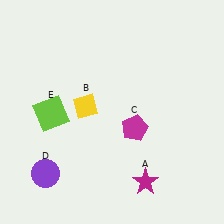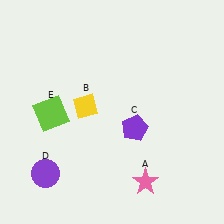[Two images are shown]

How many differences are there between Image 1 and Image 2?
There are 2 differences between the two images.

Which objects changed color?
A changed from magenta to pink. C changed from magenta to purple.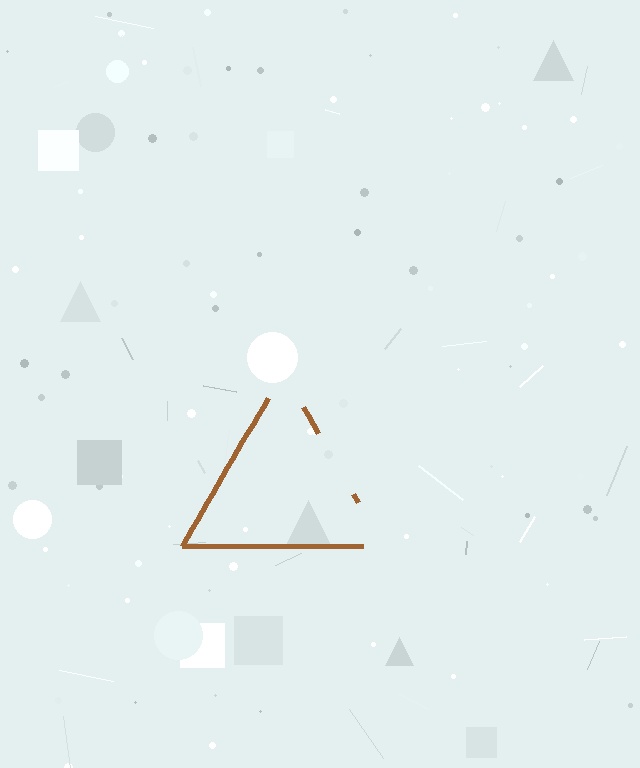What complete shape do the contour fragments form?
The contour fragments form a triangle.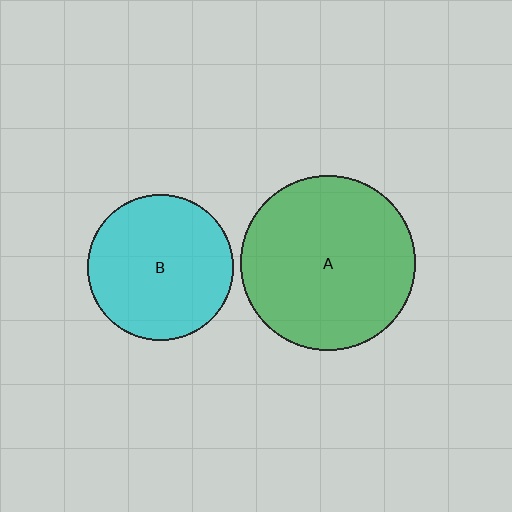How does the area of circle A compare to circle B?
Approximately 1.4 times.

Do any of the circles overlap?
No, none of the circles overlap.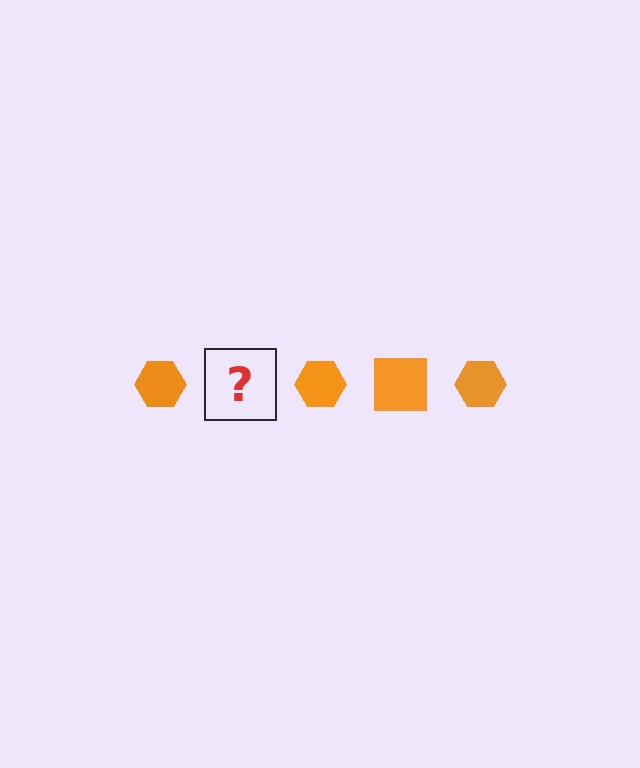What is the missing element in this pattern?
The missing element is an orange square.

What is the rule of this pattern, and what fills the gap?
The rule is that the pattern cycles through hexagon, square shapes in orange. The gap should be filled with an orange square.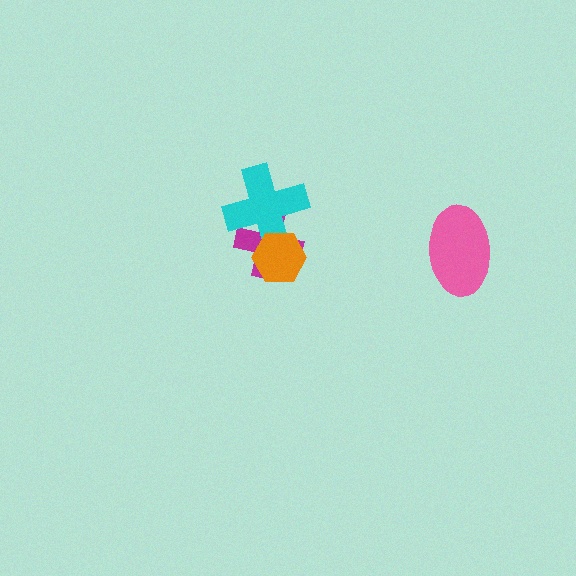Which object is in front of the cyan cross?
The orange hexagon is in front of the cyan cross.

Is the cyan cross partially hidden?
Yes, it is partially covered by another shape.